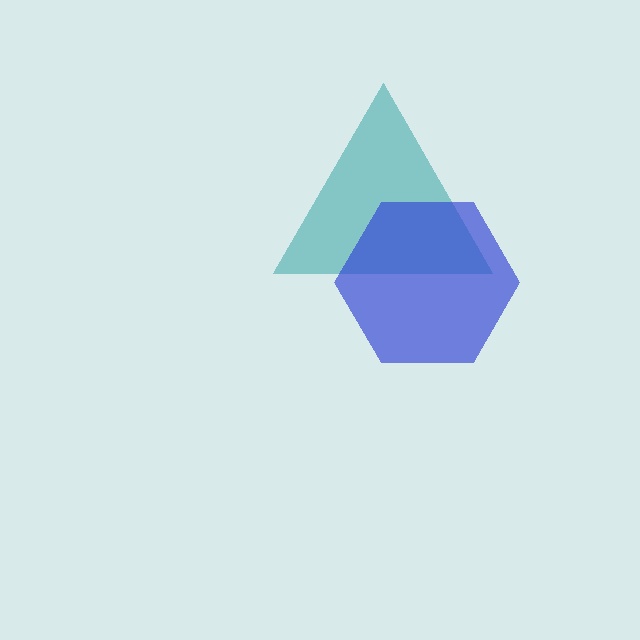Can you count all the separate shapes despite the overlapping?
Yes, there are 2 separate shapes.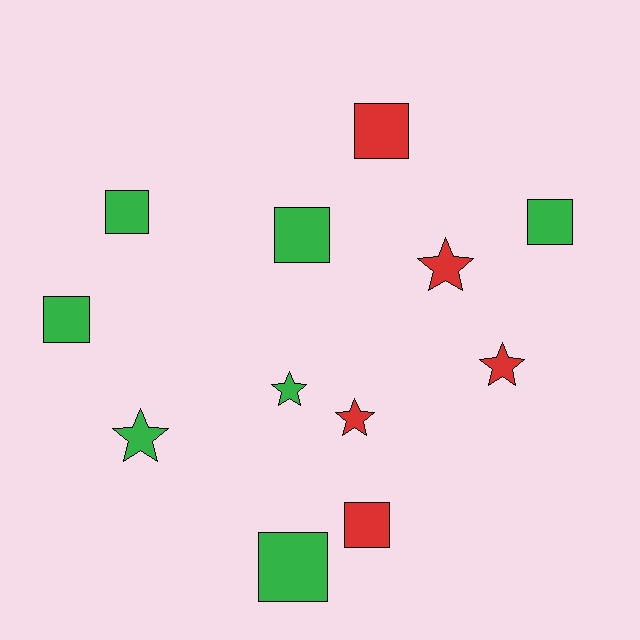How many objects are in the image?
There are 12 objects.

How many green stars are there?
There are 2 green stars.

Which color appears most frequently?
Green, with 7 objects.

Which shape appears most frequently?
Square, with 7 objects.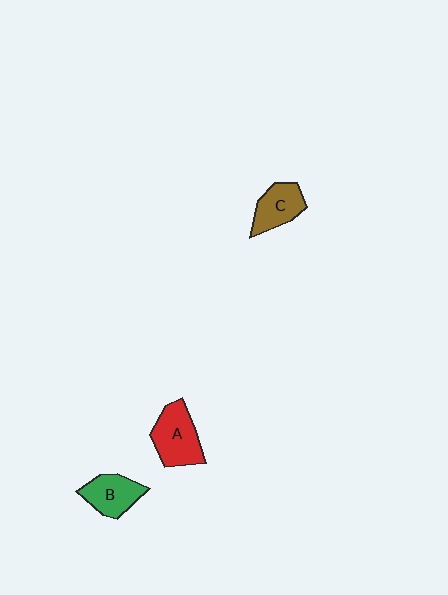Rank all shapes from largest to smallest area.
From largest to smallest: A (red), B (green), C (brown).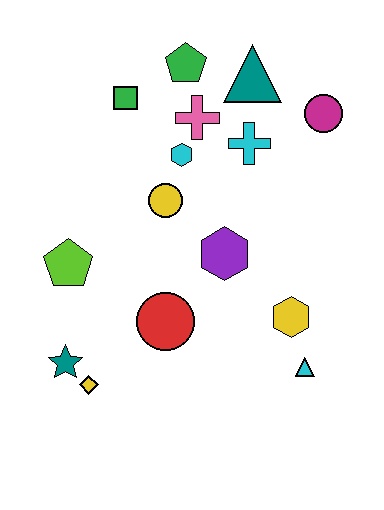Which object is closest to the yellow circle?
The cyan hexagon is closest to the yellow circle.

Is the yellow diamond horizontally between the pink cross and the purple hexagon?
No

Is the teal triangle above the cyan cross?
Yes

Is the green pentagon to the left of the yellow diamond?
No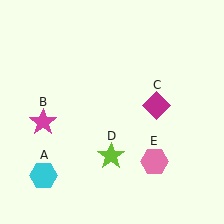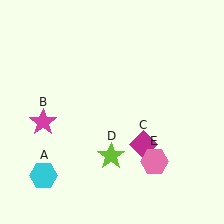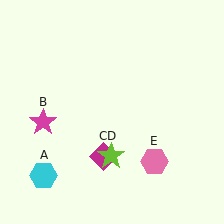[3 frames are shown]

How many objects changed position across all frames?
1 object changed position: magenta diamond (object C).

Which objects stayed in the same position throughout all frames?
Cyan hexagon (object A) and magenta star (object B) and lime star (object D) and pink hexagon (object E) remained stationary.